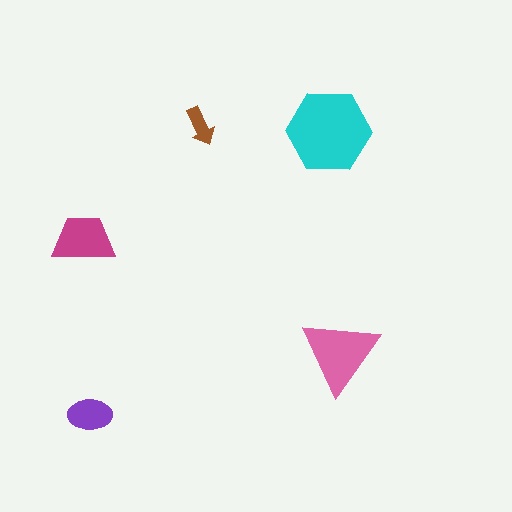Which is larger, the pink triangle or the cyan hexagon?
The cyan hexagon.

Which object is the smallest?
The brown arrow.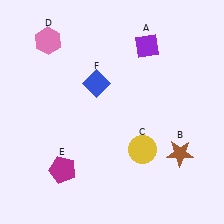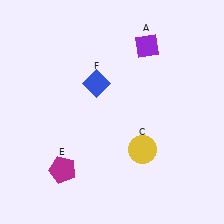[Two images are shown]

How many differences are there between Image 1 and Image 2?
There are 2 differences between the two images.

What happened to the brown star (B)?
The brown star (B) was removed in Image 2. It was in the bottom-right area of Image 1.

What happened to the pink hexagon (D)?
The pink hexagon (D) was removed in Image 2. It was in the top-left area of Image 1.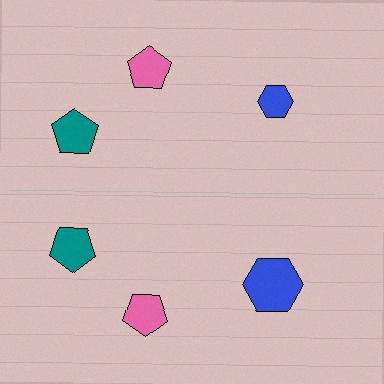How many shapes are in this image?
There are 6 shapes in this image.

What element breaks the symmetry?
The blue hexagon on the bottom side has a different size than its mirror counterpart.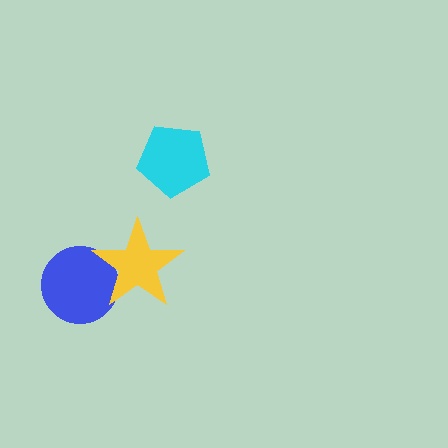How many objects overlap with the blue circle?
1 object overlaps with the blue circle.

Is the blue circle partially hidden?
Yes, it is partially covered by another shape.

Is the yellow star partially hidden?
No, no other shape covers it.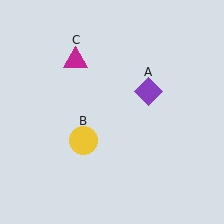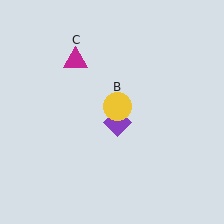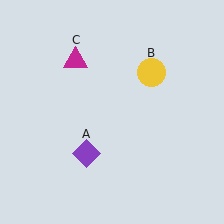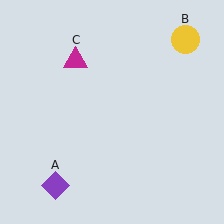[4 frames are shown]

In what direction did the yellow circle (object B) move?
The yellow circle (object B) moved up and to the right.